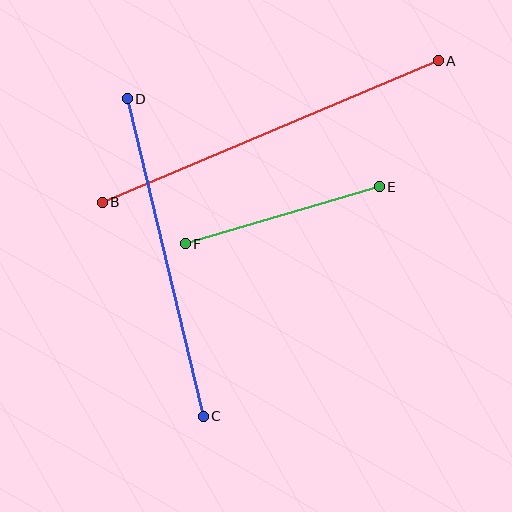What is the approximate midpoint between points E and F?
The midpoint is at approximately (282, 215) pixels.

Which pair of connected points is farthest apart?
Points A and B are farthest apart.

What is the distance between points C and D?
The distance is approximately 326 pixels.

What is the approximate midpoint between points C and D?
The midpoint is at approximately (165, 258) pixels.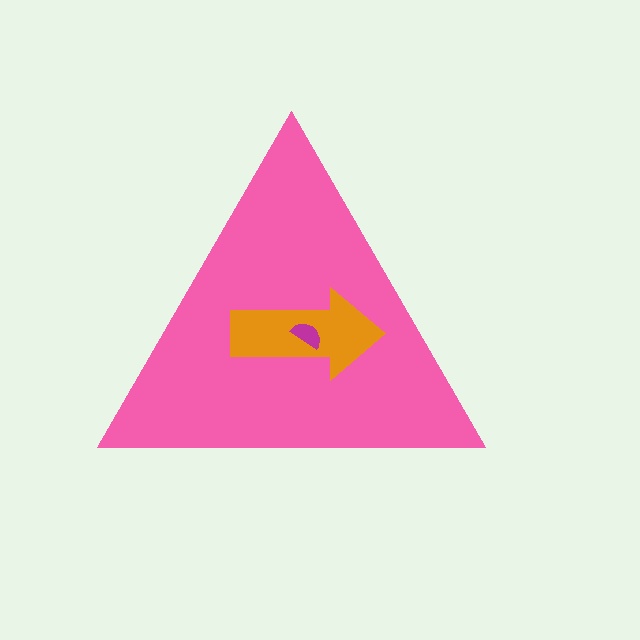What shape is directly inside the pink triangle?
The orange arrow.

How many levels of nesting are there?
3.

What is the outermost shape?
The pink triangle.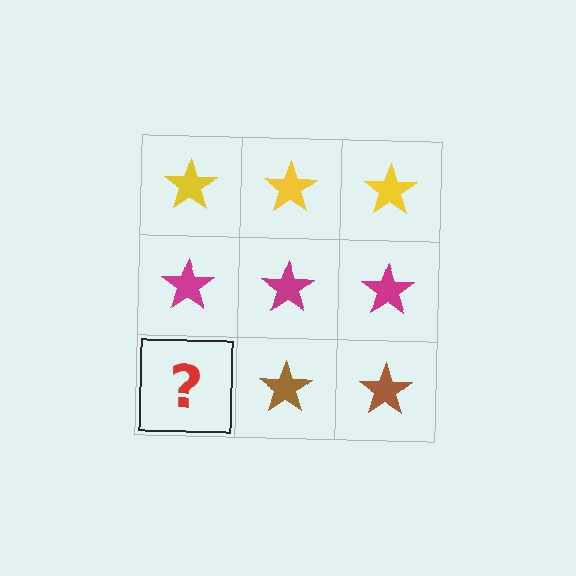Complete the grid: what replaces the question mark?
The question mark should be replaced with a brown star.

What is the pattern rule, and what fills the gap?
The rule is that each row has a consistent color. The gap should be filled with a brown star.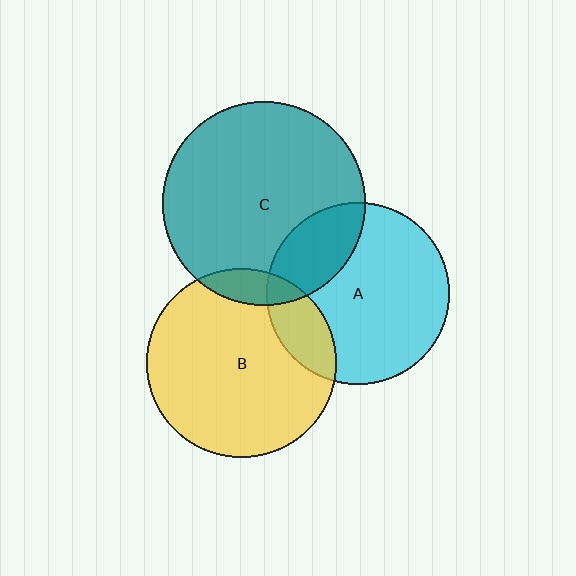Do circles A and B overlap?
Yes.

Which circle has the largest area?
Circle C (teal).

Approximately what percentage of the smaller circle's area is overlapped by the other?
Approximately 15%.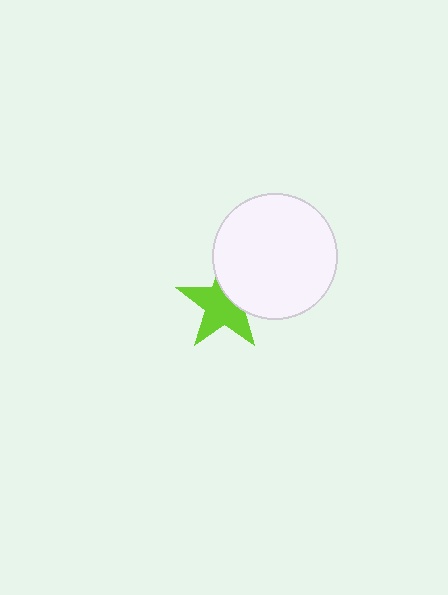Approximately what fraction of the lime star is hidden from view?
Roughly 35% of the lime star is hidden behind the white circle.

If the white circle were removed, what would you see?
You would see the complete lime star.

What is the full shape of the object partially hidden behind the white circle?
The partially hidden object is a lime star.